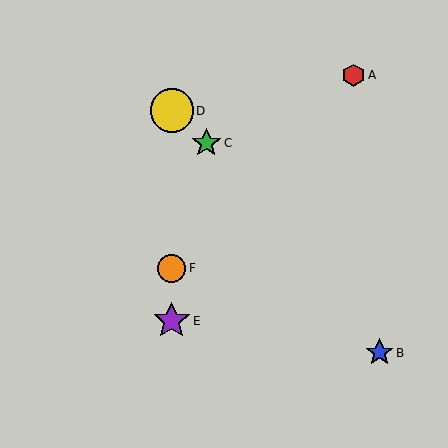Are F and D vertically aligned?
Yes, both are at x≈172.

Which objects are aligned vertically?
Objects D, E, F are aligned vertically.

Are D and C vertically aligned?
No, D is at x≈172 and C is at x≈206.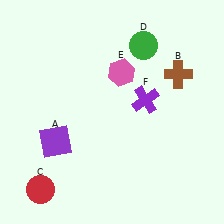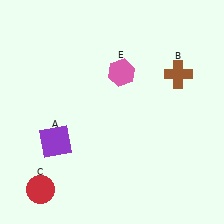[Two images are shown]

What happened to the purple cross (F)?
The purple cross (F) was removed in Image 2. It was in the top-right area of Image 1.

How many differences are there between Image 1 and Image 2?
There are 2 differences between the two images.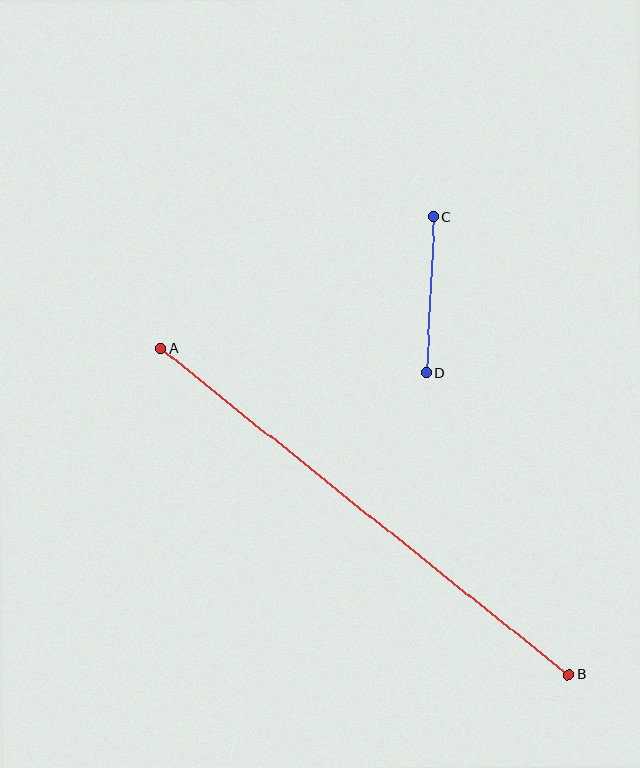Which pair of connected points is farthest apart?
Points A and B are farthest apart.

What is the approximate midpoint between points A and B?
The midpoint is at approximately (364, 512) pixels.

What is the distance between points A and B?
The distance is approximately 523 pixels.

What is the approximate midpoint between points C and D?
The midpoint is at approximately (430, 295) pixels.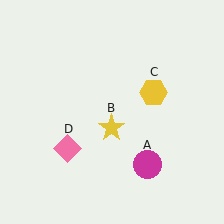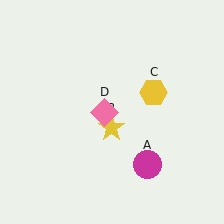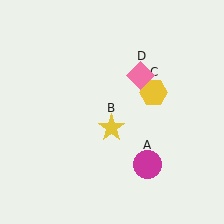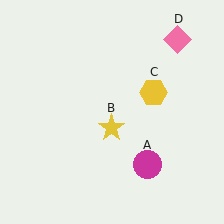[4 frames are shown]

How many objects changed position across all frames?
1 object changed position: pink diamond (object D).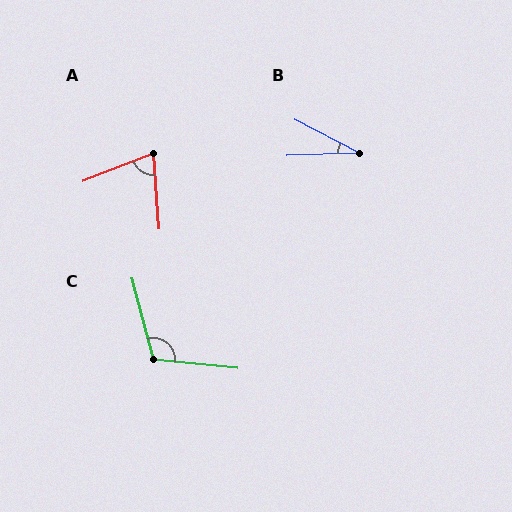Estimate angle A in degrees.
Approximately 72 degrees.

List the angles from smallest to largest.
B (29°), A (72°), C (110°).